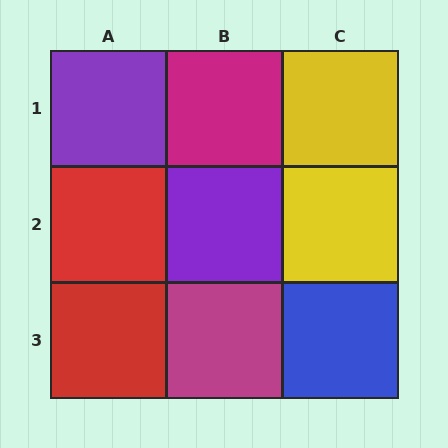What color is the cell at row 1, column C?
Yellow.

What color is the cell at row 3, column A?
Red.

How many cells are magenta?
2 cells are magenta.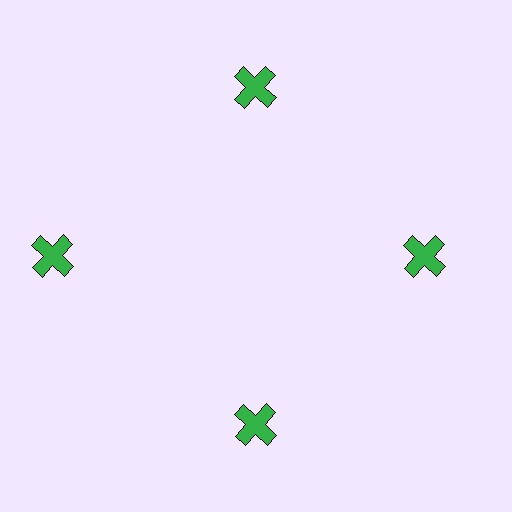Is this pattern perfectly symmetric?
No. The 4 green crosses are arranged in a ring, but one element near the 9 o'clock position is pushed outward from the center, breaking the 4-fold rotational symmetry.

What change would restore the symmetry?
The symmetry would be restored by moving it inward, back onto the ring so that all 4 crosses sit at equal angles and equal distance from the center.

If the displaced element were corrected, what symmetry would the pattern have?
It would have 4-fold rotational symmetry — the pattern would map onto itself every 90 degrees.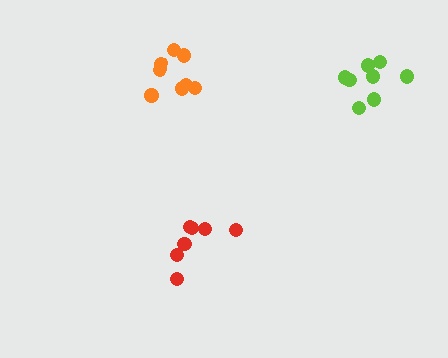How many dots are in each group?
Group 1: 7 dots, Group 2: 8 dots, Group 3: 8 dots (23 total).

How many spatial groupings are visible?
There are 3 spatial groupings.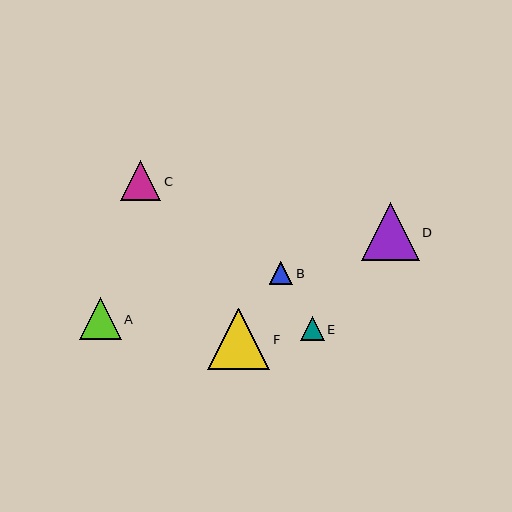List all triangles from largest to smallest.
From largest to smallest: F, D, A, C, E, B.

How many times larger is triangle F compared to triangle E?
Triangle F is approximately 2.6 times the size of triangle E.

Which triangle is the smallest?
Triangle B is the smallest with a size of approximately 23 pixels.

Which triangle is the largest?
Triangle F is the largest with a size of approximately 62 pixels.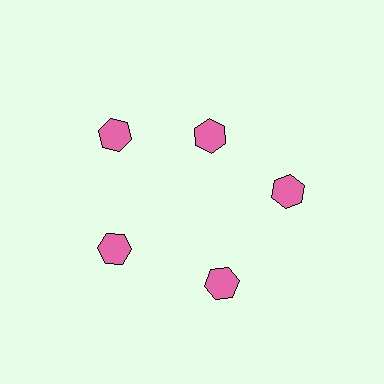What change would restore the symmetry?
The symmetry would be restored by moving it outward, back onto the ring so that all 5 hexagons sit at equal angles and equal distance from the center.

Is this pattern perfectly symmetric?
No. The 5 pink hexagons are arranged in a ring, but one element near the 1 o'clock position is pulled inward toward the center, breaking the 5-fold rotational symmetry.